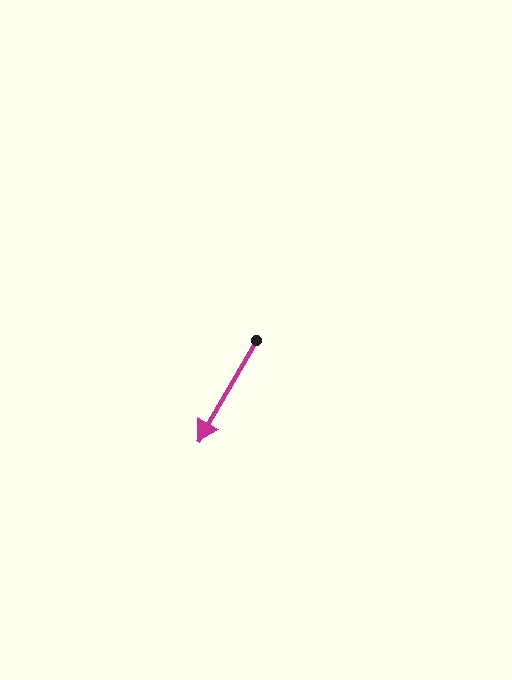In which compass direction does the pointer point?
Southwest.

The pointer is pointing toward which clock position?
Roughly 7 o'clock.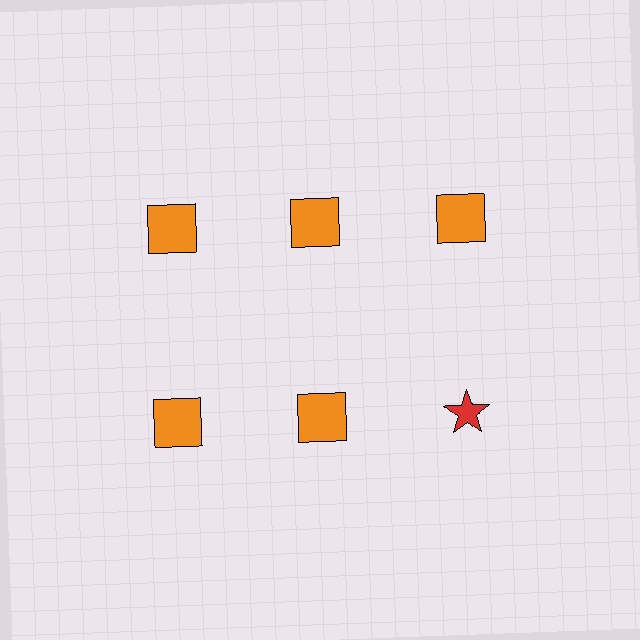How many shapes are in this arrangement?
There are 6 shapes arranged in a grid pattern.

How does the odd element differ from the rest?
It differs in both color (red instead of orange) and shape (star instead of square).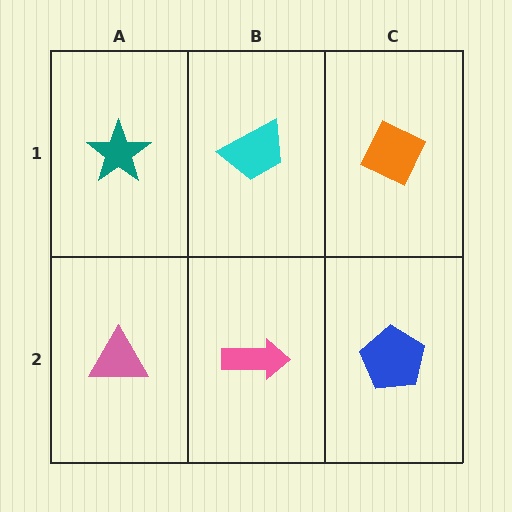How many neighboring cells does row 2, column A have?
2.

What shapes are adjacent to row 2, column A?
A teal star (row 1, column A), a pink arrow (row 2, column B).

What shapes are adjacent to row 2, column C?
An orange diamond (row 1, column C), a pink arrow (row 2, column B).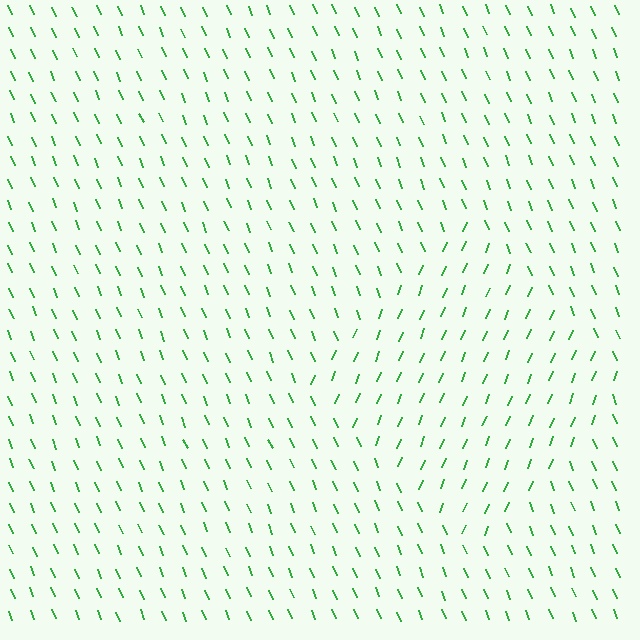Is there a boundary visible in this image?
Yes, there is a texture boundary formed by a change in line orientation.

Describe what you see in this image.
The image is filled with small green line segments. A diamond region in the image has lines oriented differently from the surrounding lines, creating a visible texture boundary.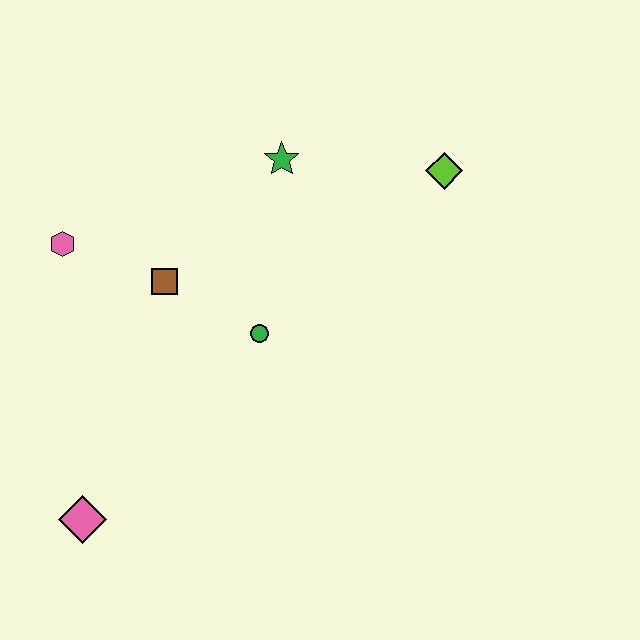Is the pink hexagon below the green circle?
No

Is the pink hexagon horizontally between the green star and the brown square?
No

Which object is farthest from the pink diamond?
The lime diamond is farthest from the pink diamond.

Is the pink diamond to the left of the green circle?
Yes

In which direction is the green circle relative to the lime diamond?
The green circle is to the left of the lime diamond.